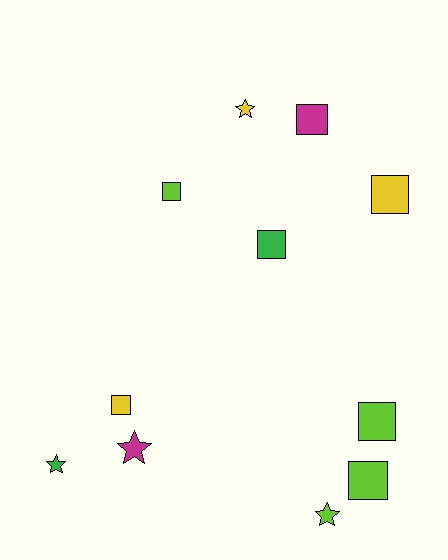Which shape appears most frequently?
Square, with 7 objects.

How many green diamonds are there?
There are no green diamonds.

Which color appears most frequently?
Lime, with 4 objects.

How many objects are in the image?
There are 11 objects.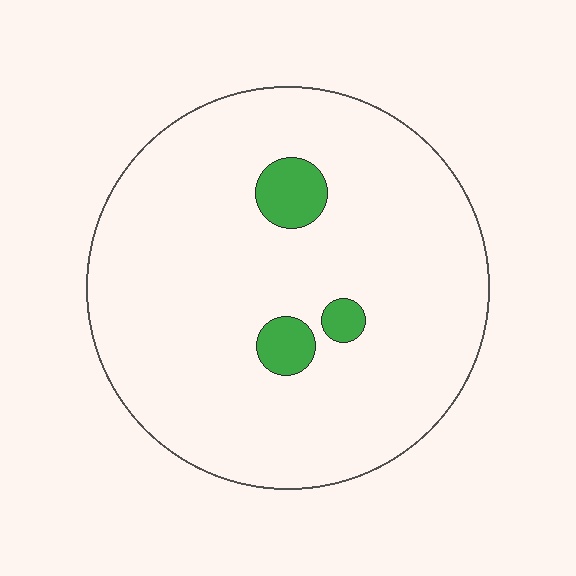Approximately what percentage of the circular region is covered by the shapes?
Approximately 5%.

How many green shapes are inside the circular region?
3.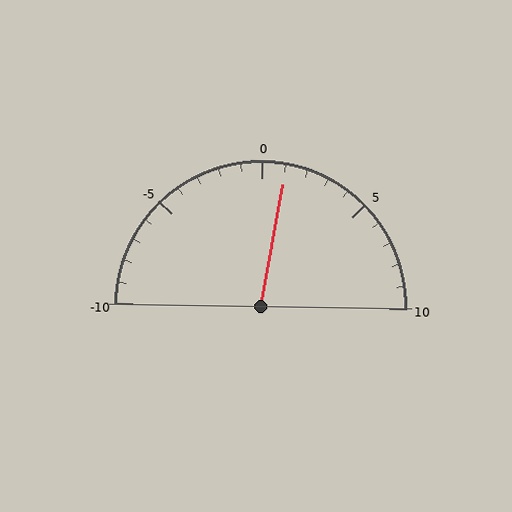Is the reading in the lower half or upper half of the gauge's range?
The reading is in the upper half of the range (-10 to 10).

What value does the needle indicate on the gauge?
The needle indicates approximately 1.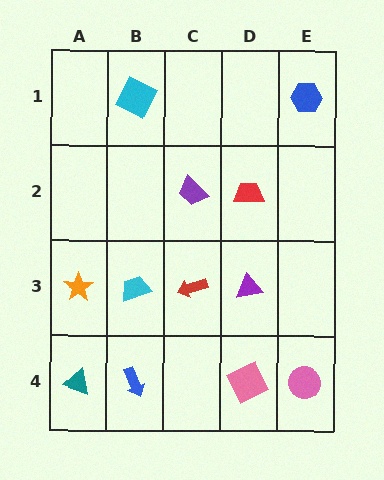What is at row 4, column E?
A pink circle.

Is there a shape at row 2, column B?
No, that cell is empty.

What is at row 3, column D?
A purple triangle.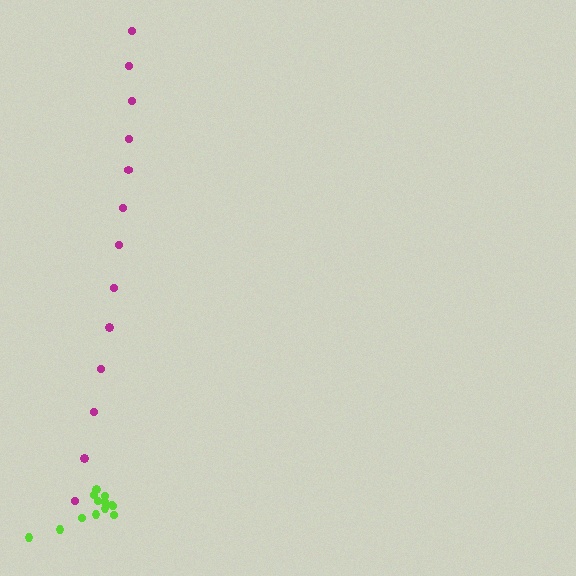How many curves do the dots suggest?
There are 2 distinct paths.